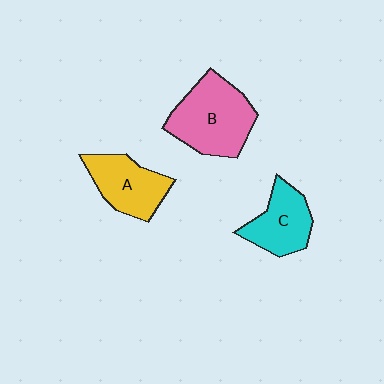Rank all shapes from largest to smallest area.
From largest to smallest: B (pink), A (yellow), C (cyan).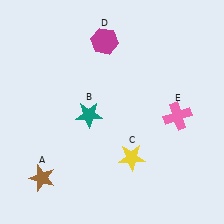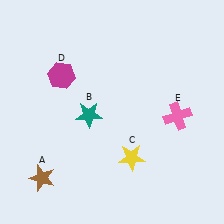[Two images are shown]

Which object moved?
The magenta hexagon (D) moved left.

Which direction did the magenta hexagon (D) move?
The magenta hexagon (D) moved left.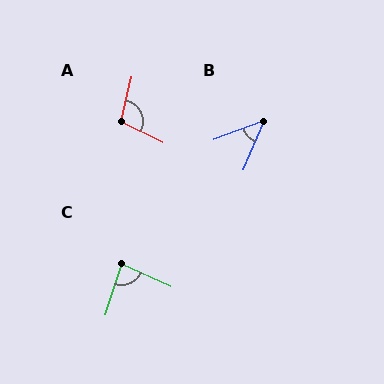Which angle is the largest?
A, at approximately 103 degrees.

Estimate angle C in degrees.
Approximately 83 degrees.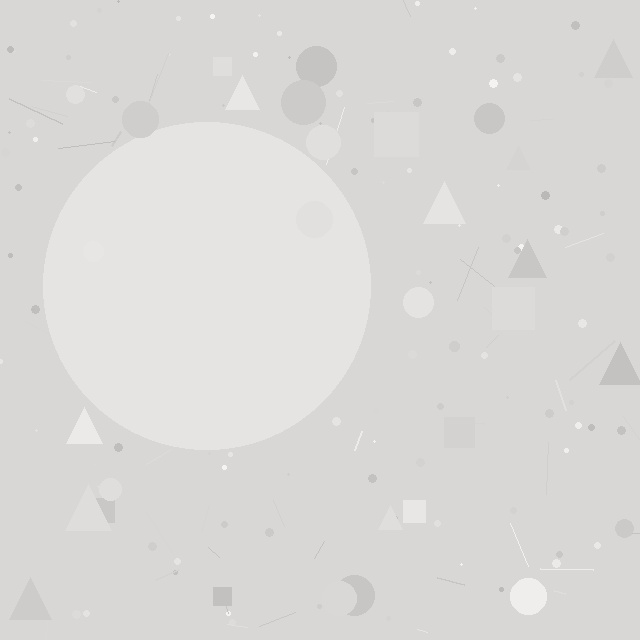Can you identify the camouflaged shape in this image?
The camouflaged shape is a circle.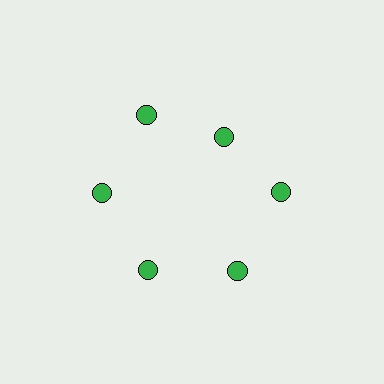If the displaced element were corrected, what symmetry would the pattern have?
It would have 6-fold rotational symmetry — the pattern would map onto itself every 60 degrees.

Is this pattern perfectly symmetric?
No. The 6 green circles are arranged in a ring, but one element near the 1 o'clock position is pulled inward toward the center, breaking the 6-fold rotational symmetry.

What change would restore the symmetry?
The symmetry would be restored by moving it outward, back onto the ring so that all 6 circles sit at equal angles and equal distance from the center.